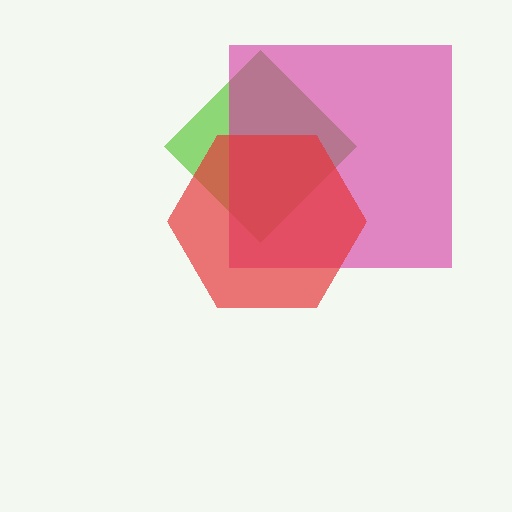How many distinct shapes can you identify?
There are 3 distinct shapes: a lime diamond, a magenta square, a red hexagon.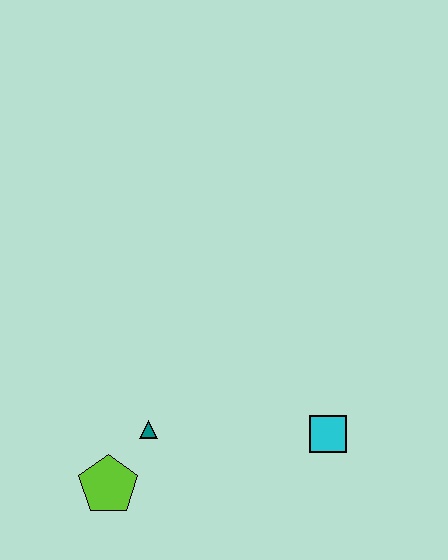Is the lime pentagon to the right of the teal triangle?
No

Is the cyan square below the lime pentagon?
No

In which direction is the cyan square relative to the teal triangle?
The cyan square is to the right of the teal triangle.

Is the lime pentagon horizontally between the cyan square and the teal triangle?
No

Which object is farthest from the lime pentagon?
The cyan square is farthest from the lime pentagon.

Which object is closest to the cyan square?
The teal triangle is closest to the cyan square.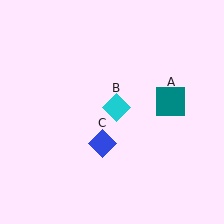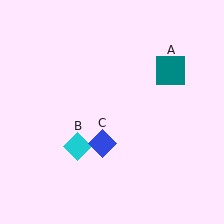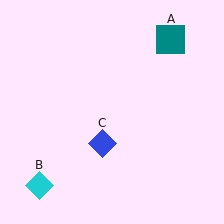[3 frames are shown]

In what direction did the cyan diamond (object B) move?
The cyan diamond (object B) moved down and to the left.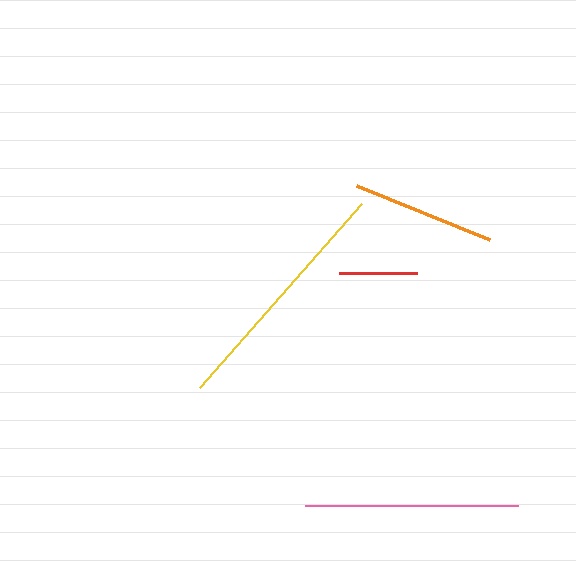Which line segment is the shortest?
The red line is the shortest at approximately 78 pixels.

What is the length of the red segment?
The red segment is approximately 78 pixels long.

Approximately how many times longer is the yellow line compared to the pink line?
The yellow line is approximately 1.2 times the length of the pink line.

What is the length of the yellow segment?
The yellow segment is approximately 246 pixels long.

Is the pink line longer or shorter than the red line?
The pink line is longer than the red line.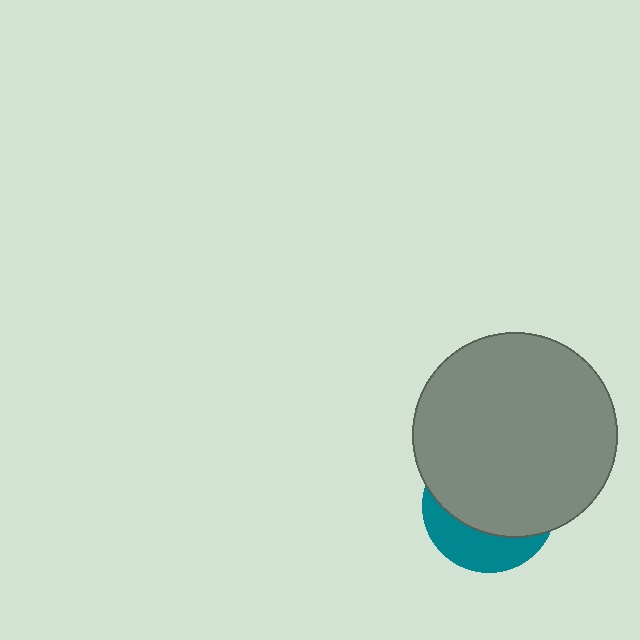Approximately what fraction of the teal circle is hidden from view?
Roughly 68% of the teal circle is hidden behind the gray circle.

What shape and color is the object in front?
The object in front is a gray circle.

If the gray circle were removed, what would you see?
You would see the complete teal circle.